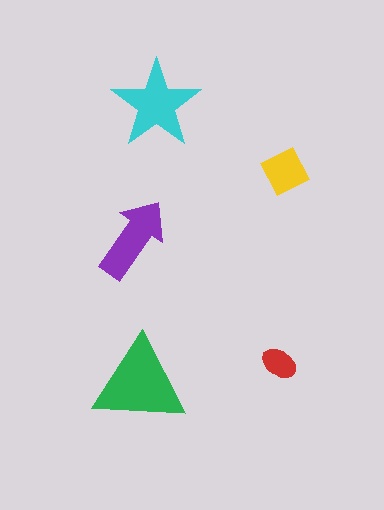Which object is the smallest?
The red ellipse.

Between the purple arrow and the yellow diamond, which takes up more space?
The purple arrow.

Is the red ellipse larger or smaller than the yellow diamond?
Smaller.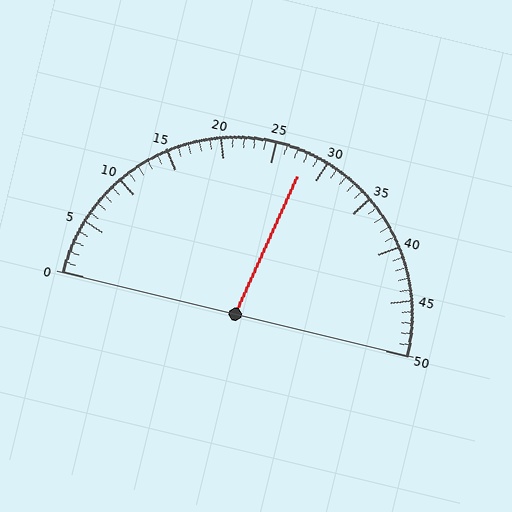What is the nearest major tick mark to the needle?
The nearest major tick mark is 30.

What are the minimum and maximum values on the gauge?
The gauge ranges from 0 to 50.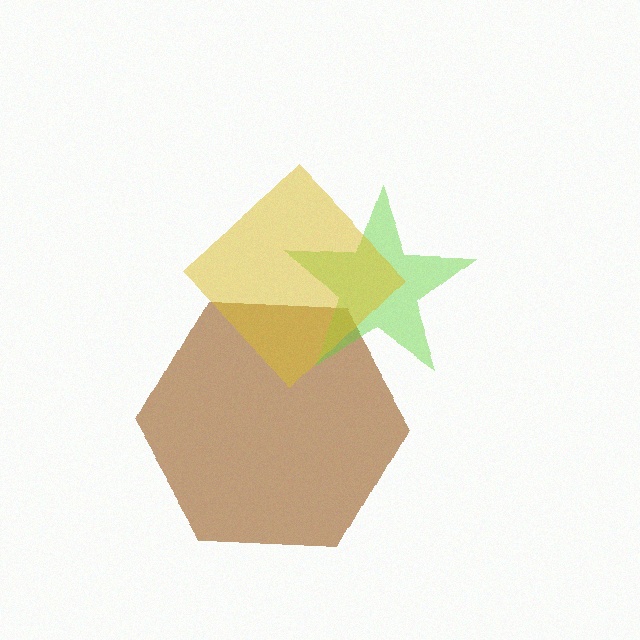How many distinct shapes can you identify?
There are 3 distinct shapes: a brown hexagon, a lime star, a yellow diamond.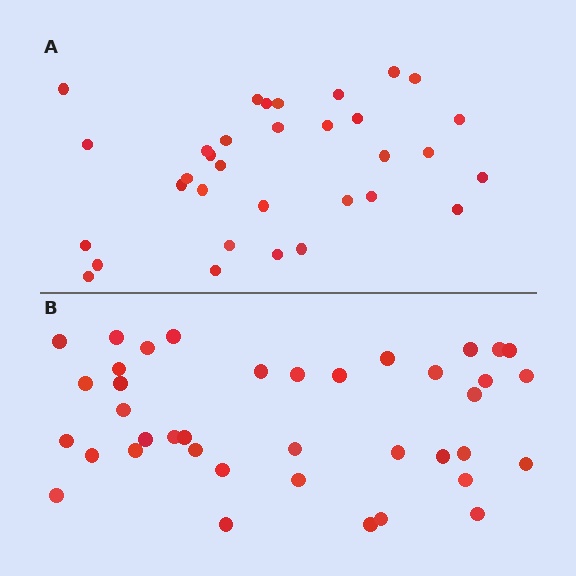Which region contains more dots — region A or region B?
Region B (the bottom region) has more dots.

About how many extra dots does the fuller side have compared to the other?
Region B has about 6 more dots than region A.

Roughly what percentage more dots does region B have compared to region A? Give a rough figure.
About 20% more.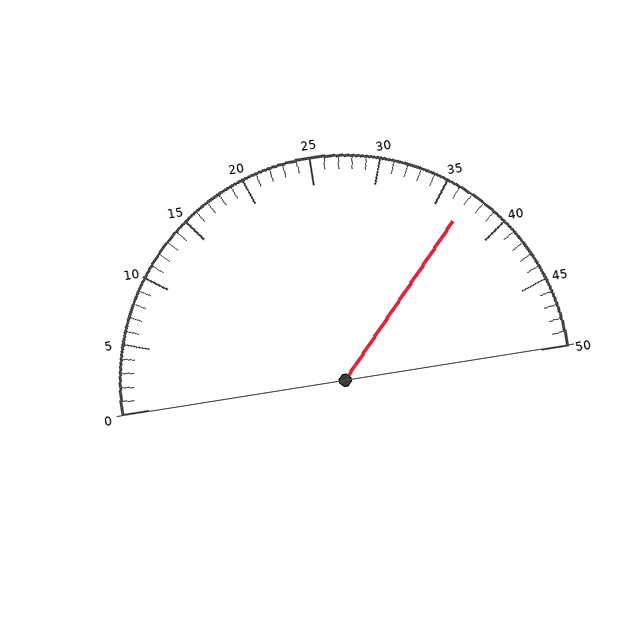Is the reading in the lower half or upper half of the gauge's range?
The reading is in the upper half of the range (0 to 50).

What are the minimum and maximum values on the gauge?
The gauge ranges from 0 to 50.